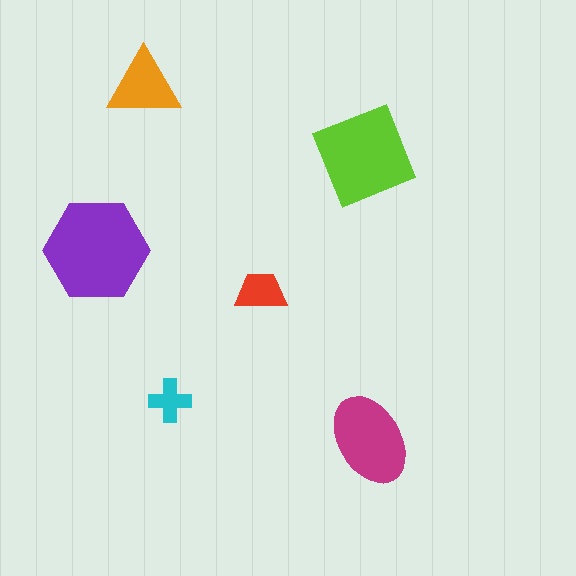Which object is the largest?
The purple hexagon.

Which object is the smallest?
The cyan cross.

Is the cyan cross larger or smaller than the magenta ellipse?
Smaller.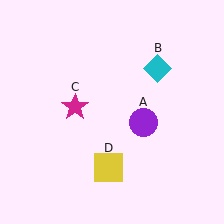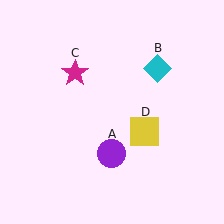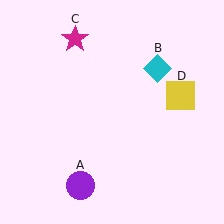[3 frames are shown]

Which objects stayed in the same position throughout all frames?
Cyan diamond (object B) remained stationary.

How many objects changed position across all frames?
3 objects changed position: purple circle (object A), magenta star (object C), yellow square (object D).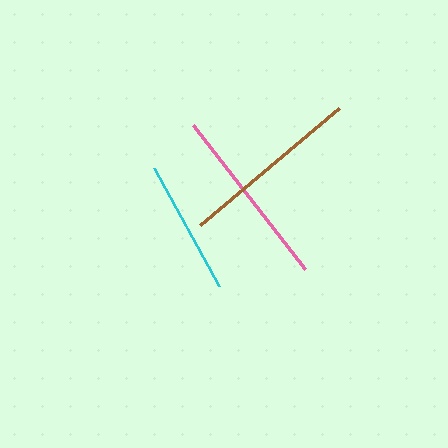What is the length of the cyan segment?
The cyan segment is approximately 135 pixels long.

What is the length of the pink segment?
The pink segment is approximately 183 pixels long.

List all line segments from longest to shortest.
From longest to shortest: pink, brown, cyan.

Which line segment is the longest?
The pink line is the longest at approximately 183 pixels.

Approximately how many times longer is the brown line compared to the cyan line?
The brown line is approximately 1.3 times the length of the cyan line.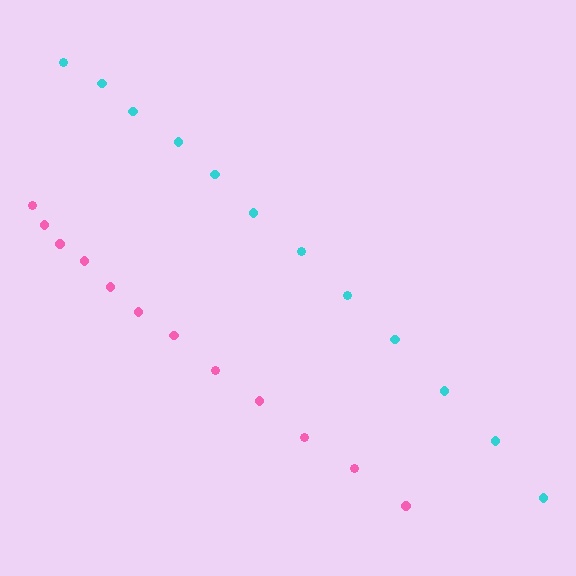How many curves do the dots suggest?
There are 2 distinct paths.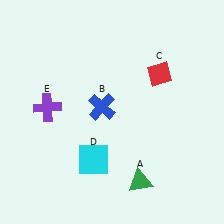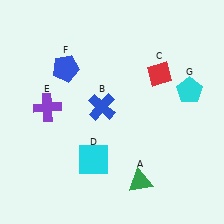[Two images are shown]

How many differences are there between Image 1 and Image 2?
There are 2 differences between the two images.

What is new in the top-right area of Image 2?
A cyan pentagon (G) was added in the top-right area of Image 2.